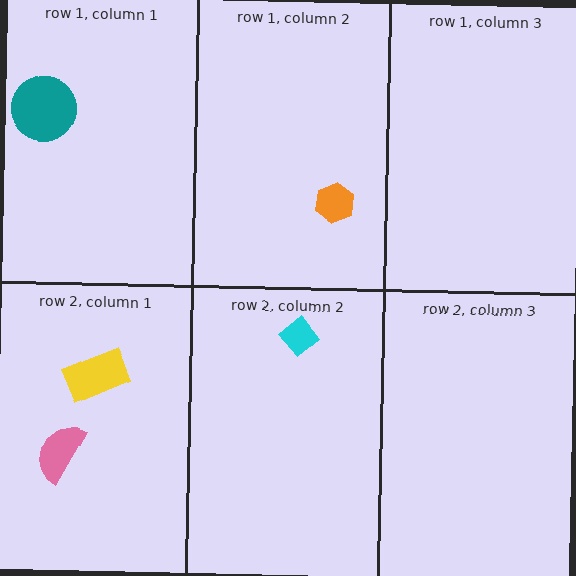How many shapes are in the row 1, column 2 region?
1.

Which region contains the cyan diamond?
The row 2, column 2 region.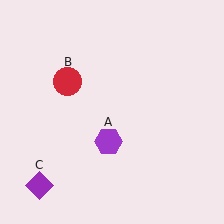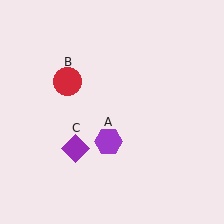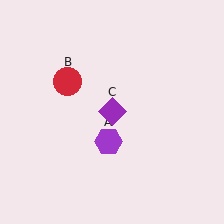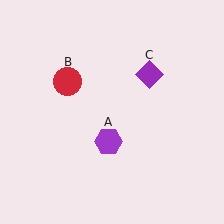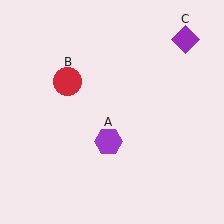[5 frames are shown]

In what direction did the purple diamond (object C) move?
The purple diamond (object C) moved up and to the right.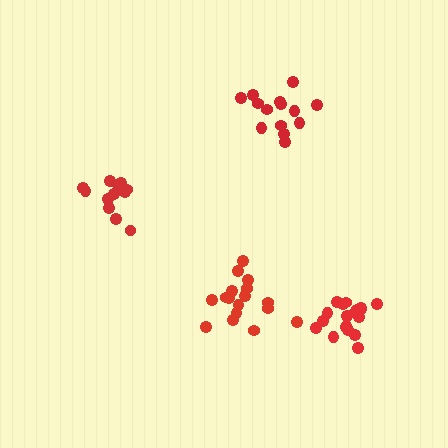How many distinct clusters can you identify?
There are 4 distinct clusters.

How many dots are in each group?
Group 1: 19 dots, Group 2: 14 dots, Group 3: 17 dots, Group 4: 13 dots (63 total).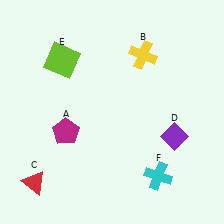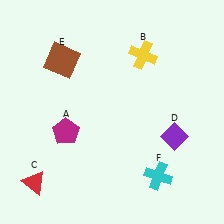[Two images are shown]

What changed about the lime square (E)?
In Image 1, E is lime. In Image 2, it changed to brown.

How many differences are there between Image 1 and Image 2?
There is 1 difference between the two images.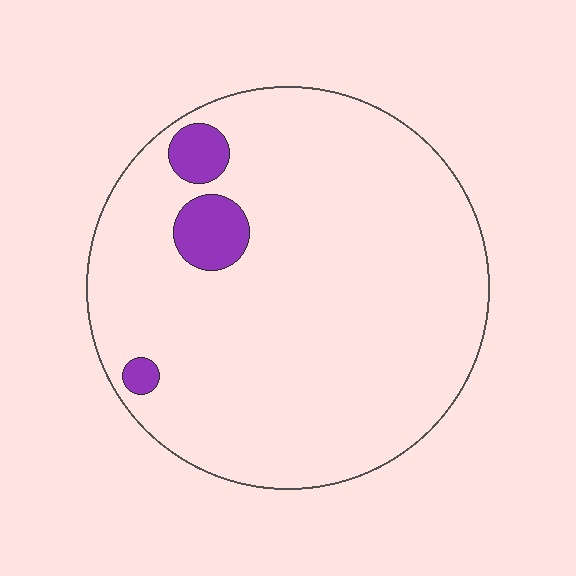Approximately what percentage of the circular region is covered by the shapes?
Approximately 5%.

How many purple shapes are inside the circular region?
3.